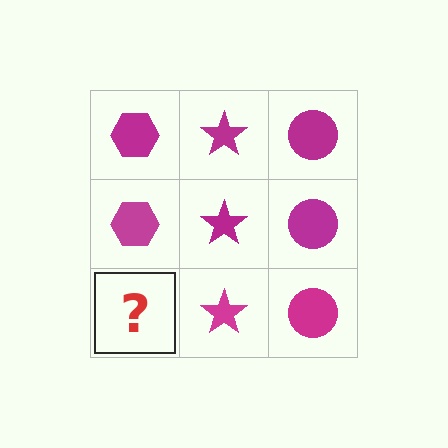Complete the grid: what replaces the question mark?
The question mark should be replaced with a magenta hexagon.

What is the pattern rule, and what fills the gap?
The rule is that each column has a consistent shape. The gap should be filled with a magenta hexagon.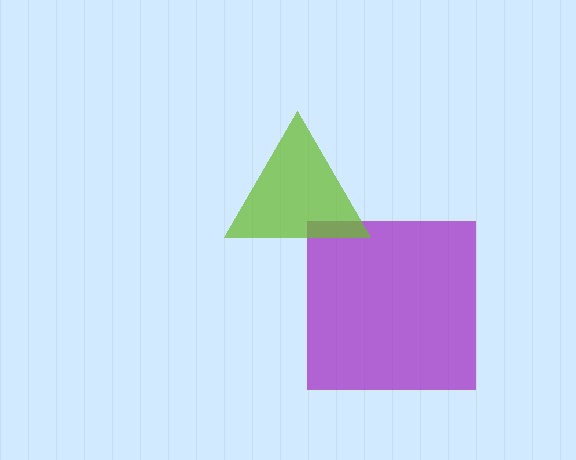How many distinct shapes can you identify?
There are 2 distinct shapes: a purple square, a lime triangle.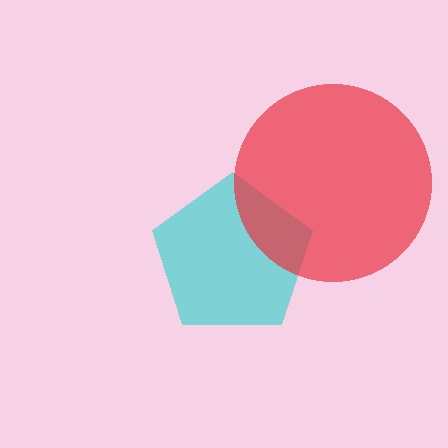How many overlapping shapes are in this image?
There are 2 overlapping shapes in the image.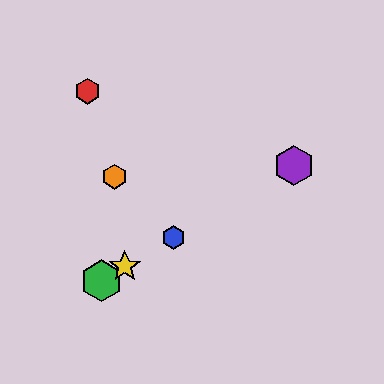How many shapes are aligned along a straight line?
4 shapes (the blue hexagon, the green hexagon, the yellow star, the purple hexagon) are aligned along a straight line.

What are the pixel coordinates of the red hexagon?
The red hexagon is at (88, 91).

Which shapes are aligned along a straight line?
The blue hexagon, the green hexagon, the yellow star, the purple hexagon are aligned along a straight line.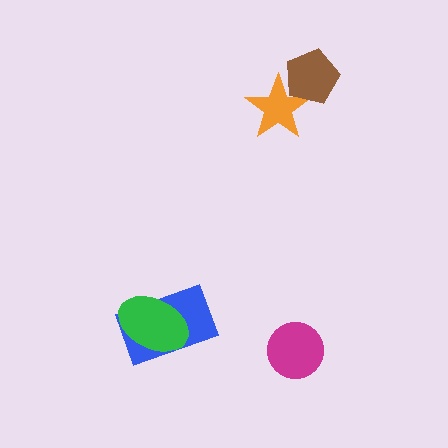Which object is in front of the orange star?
The brown pentagon is in front of the orange star.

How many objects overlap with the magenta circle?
0 objects overlap with the magenta circle.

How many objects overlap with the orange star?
1 object overlaps with the orange star.